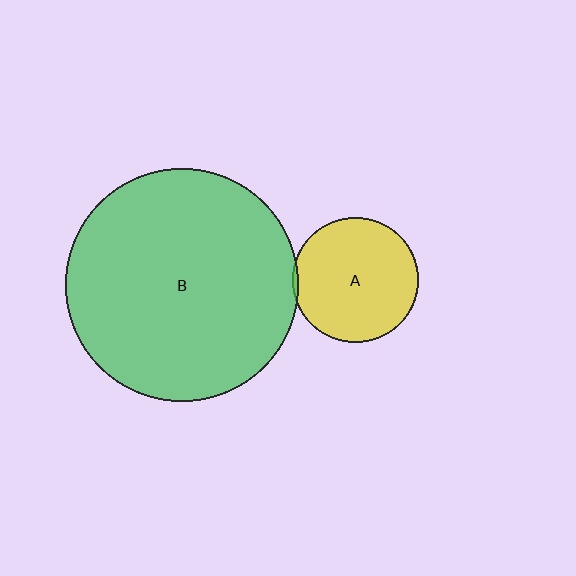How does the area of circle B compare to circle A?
Approximately 3.5 times.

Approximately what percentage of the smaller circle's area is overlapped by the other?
Approximately 5%.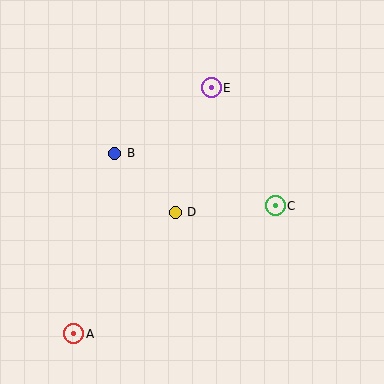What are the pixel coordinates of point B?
Point B is at (115, 153).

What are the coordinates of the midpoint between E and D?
The midpoint between E and D is at (193, 150).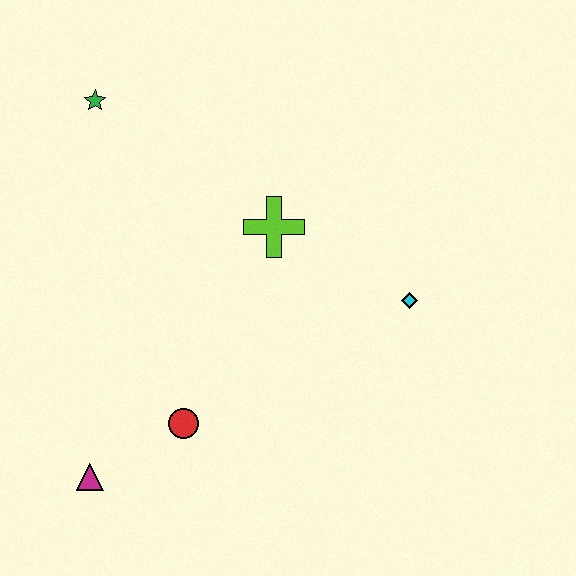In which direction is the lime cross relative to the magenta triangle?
The lime cross is above the magenta triangle.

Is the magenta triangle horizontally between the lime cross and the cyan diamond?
No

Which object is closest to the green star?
The lime cross is closest to the green star.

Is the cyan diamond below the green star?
Yes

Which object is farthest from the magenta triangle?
The green star is farthest from the magenta triangle.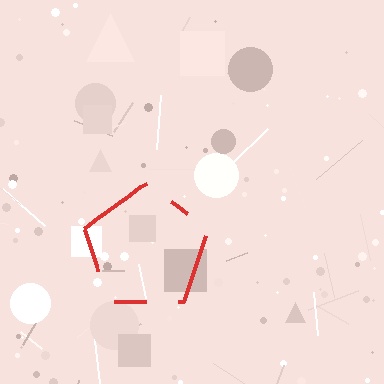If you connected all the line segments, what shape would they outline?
They would outline a pentagon.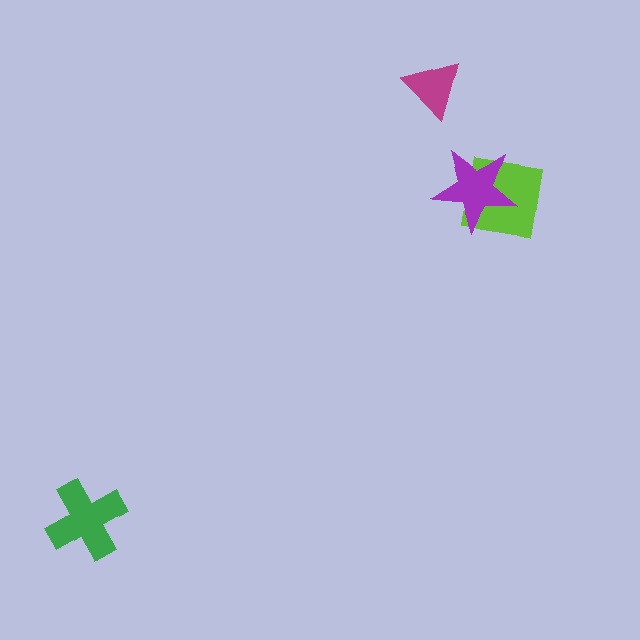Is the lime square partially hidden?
Yes, it is partially covered by another shape.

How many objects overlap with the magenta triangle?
0 objects overlap with the magenta triangle.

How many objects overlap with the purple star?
1 object overlaps with the purple star.